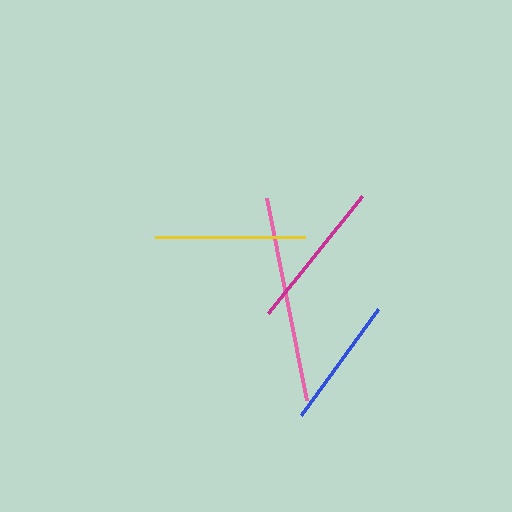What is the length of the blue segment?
The blue segment is approximately 131 pixels long.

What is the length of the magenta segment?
The magenta segment is approximately 150 pixels long.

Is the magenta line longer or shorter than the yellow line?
The magenta line is longer than the yellow line.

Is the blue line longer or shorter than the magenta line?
The magenta line is longer than the blue line.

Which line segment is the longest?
The pink line is the longest at approximately 206 pixels.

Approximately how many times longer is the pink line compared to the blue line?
The pink line is approximately 1.6 times the length of the blue line.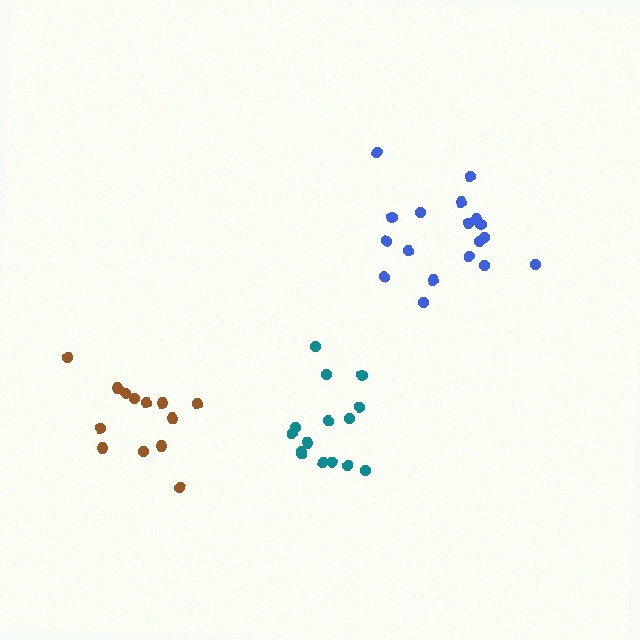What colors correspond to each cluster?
The clusters are colored: teal, brown, blue.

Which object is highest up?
The blue cluster is topmost.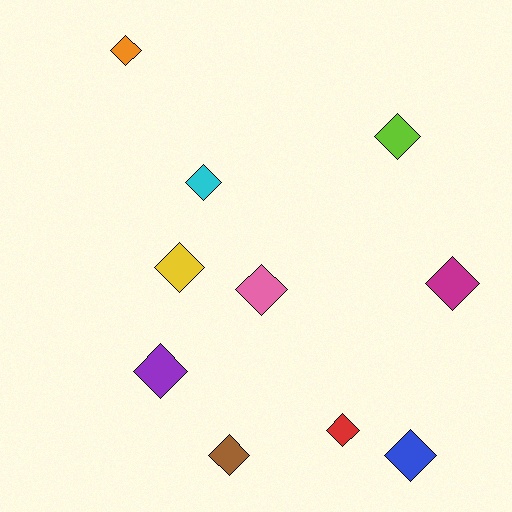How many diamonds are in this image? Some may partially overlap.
There are 10 diamonds.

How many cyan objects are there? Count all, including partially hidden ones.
There is 1 cyan object.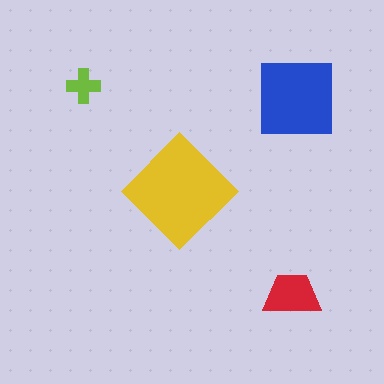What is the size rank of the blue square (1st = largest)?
2nd.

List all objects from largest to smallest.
The yellow diamond, the blue square, the red trapezoid, the lime cross.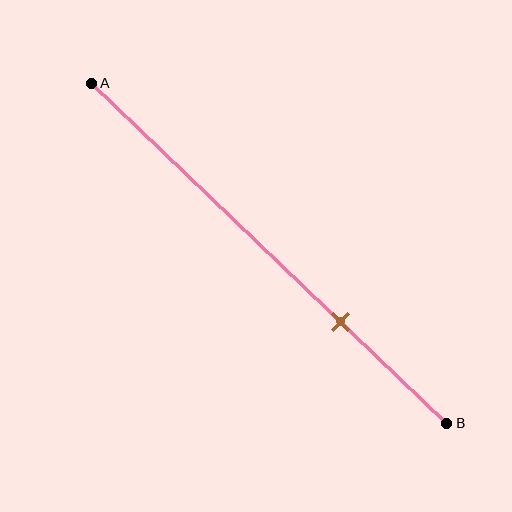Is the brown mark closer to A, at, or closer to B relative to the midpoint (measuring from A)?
The brown mark is closer to point B than the midpoint of segment AB.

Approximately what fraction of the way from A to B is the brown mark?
The brown mark is approximately 70% of the way from A to B.